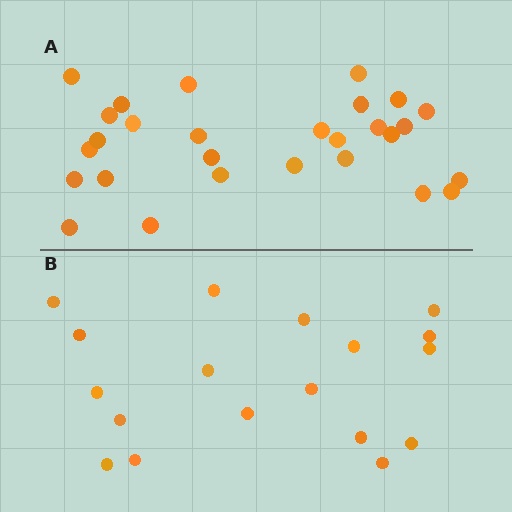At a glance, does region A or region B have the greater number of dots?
Region A (the top region) has more dots.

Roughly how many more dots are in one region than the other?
Region A has roughly 10 or so more dots than region B.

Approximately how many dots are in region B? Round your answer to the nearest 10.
About 20 dots. (The exact count is 18, which rounds to 20.)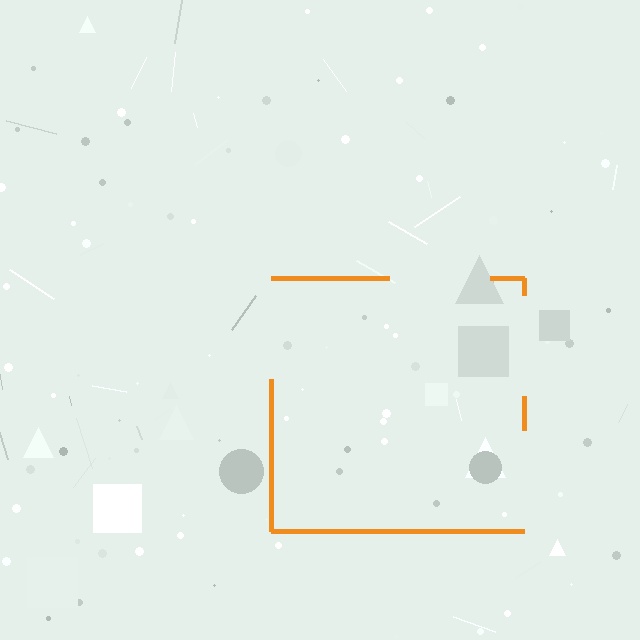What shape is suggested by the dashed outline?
The dashed outline suggests a square.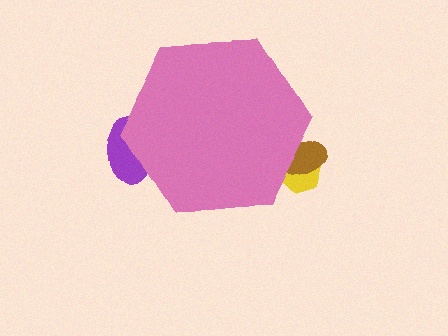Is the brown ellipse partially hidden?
Yes, the brown ellipse is partially hidden behind the pink hexagon.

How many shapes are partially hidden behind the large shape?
3 shapes are partially hidden.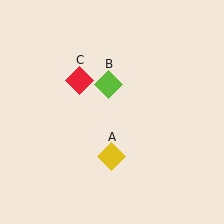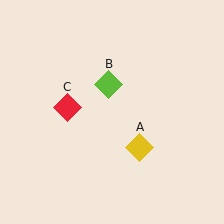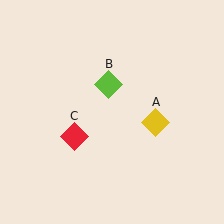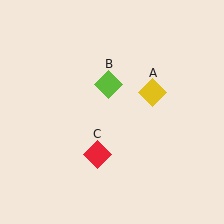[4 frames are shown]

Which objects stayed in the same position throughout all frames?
Lime diamond (object B) remained stationary.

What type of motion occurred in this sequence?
The yellow diamond (object A), red diamond (object C) rotated counterclockwise around the center of the scene.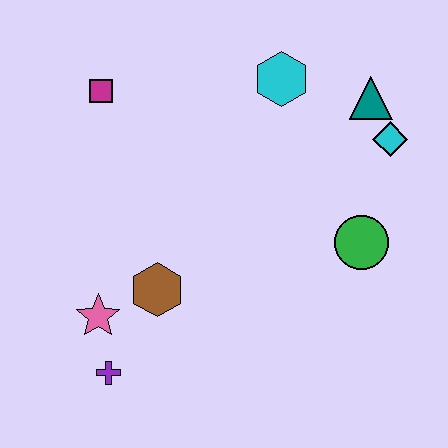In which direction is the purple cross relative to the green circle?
The purple cross is to the left of the green circle.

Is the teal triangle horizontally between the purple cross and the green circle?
No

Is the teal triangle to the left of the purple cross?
No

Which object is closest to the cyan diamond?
The teal triangle is closest to the cyan diamond.